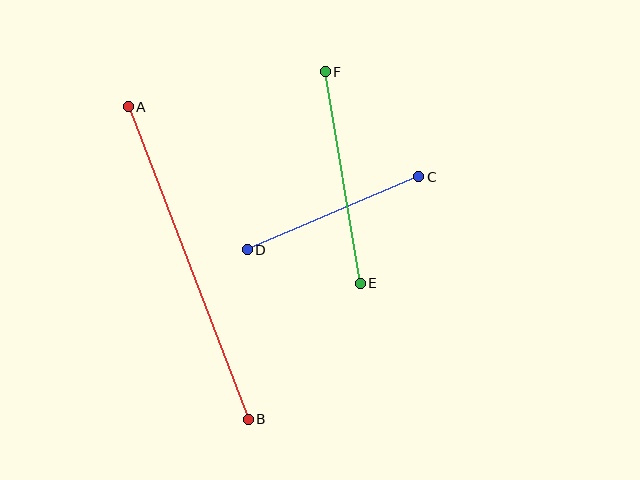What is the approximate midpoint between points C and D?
The midpoint is at approximately (333, 213) pixels.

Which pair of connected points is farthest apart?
Points A and B are farthest apart.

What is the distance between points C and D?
The distance is approximately 186 pixels.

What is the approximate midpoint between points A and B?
The midpoint is at approximately (188, 263) pixels.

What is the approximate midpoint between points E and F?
The midpoint is at approximately (343, 178) pixels.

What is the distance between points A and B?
The distance is approximately 335 pixels.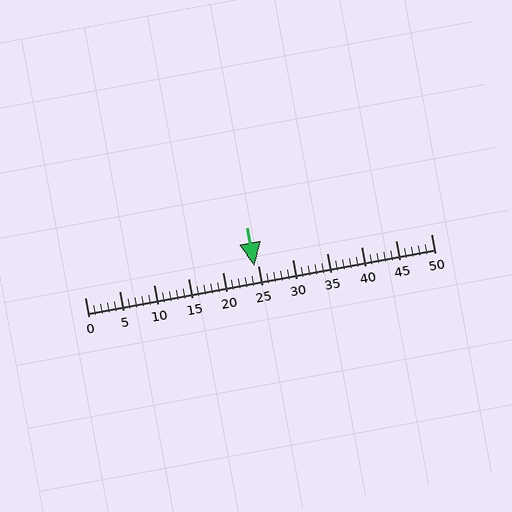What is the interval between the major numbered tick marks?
The major tick marks are spaced 5 units apart.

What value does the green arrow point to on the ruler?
The green arrow points to approximately 24.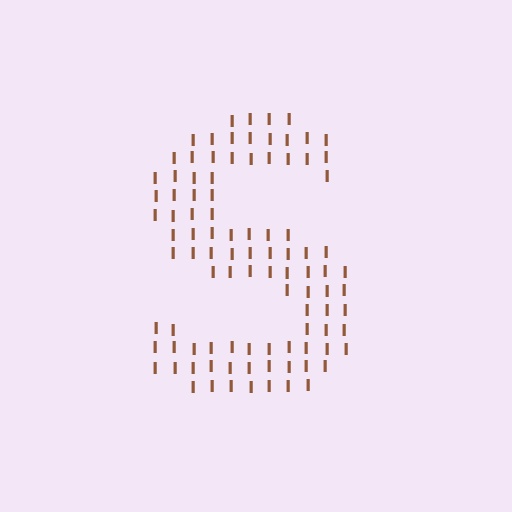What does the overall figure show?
The overall figure shows the letter S.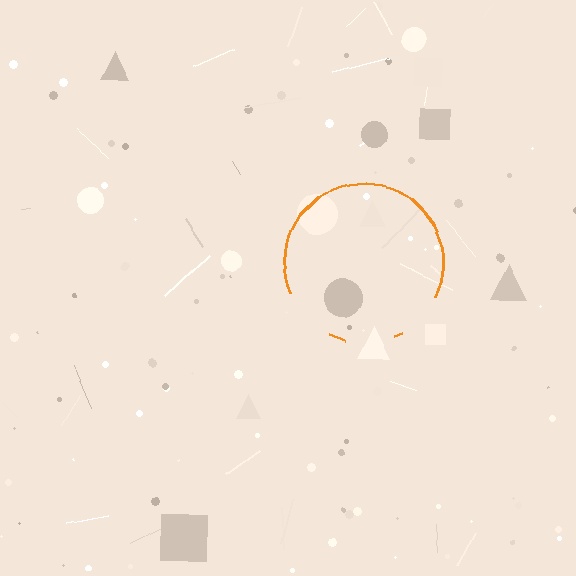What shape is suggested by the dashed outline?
The dashed outline suggests a circle.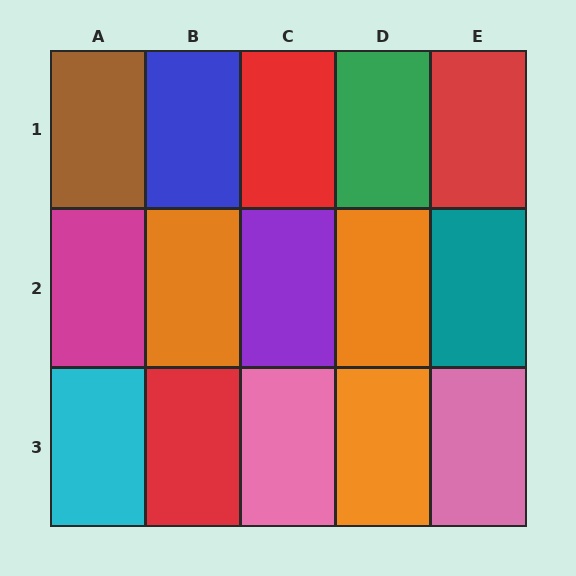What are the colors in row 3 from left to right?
Cyan, red, pink, orange, pink.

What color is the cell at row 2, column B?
Orange.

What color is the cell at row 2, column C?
Purple.